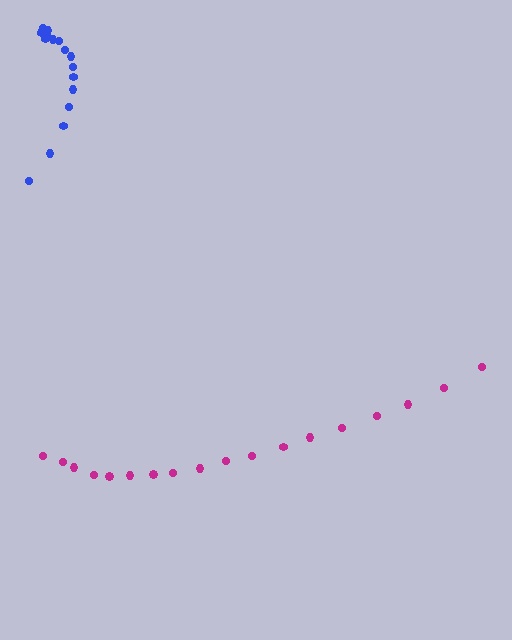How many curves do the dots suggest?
There are 2 distinct paths.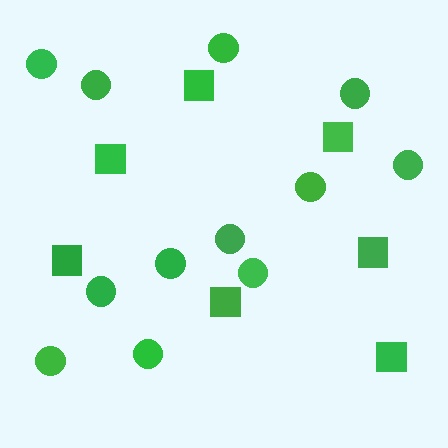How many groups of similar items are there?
There are 2 groups: one group of squares (7) and one group of circles (12).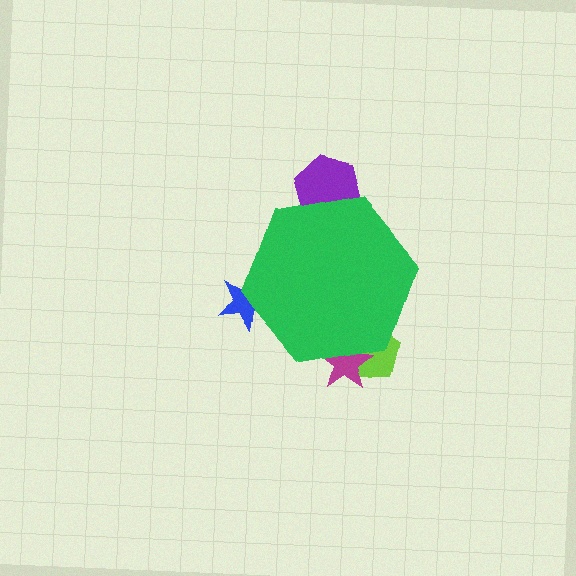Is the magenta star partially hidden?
Yes, the magenta star is partially hidden behind the green hexagon.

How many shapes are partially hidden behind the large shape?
4 shapes are partially hidden.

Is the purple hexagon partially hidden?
Yes, the purple hexagon is partially hidden behind the green hexagon.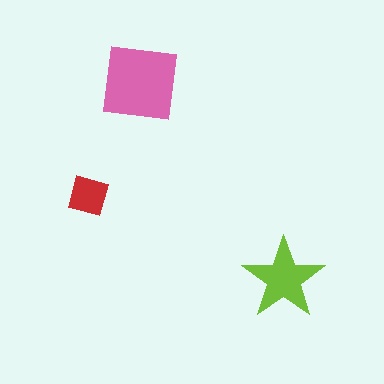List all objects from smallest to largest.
The red square, the lime star, the pink square.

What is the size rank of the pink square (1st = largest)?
1st.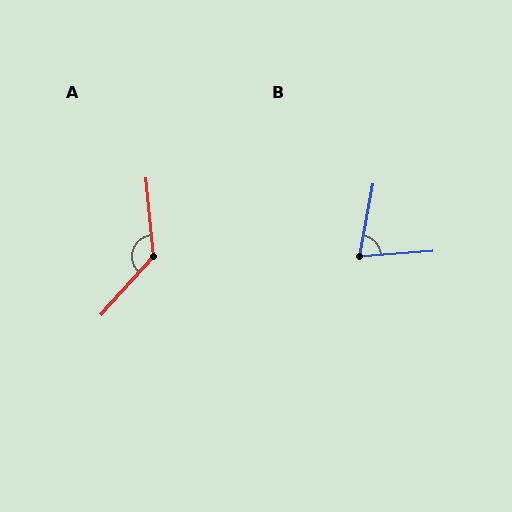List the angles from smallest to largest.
B (76°), A (133°).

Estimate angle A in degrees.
Approximately 133 degrees.